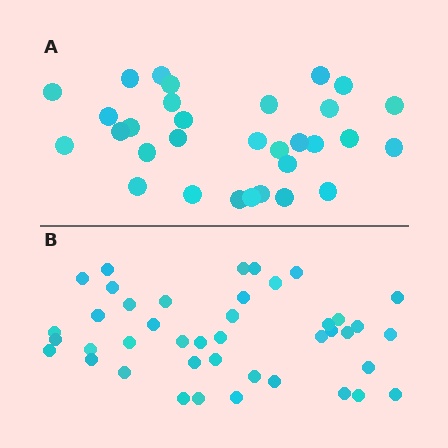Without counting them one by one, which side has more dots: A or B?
Region B (the bottom region) has more dots.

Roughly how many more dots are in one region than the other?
Region B has roughly 12 or so more dots than region A.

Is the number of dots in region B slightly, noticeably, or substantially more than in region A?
Region B has noticeably more, but not dramatically so. The ratio is roughly 1.4 to 1.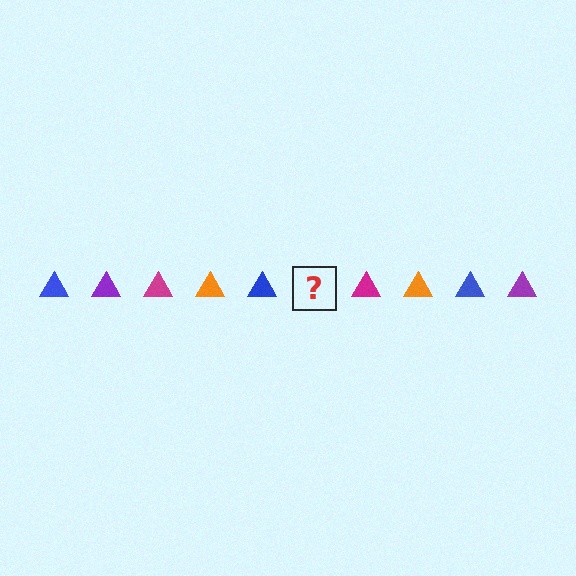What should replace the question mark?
The question mark should be replaced with a purple triangle.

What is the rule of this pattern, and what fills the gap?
The rule is that the pattern cycles through blue, purple, magenta, orange triangles. The gap should be filled with a purple triangle.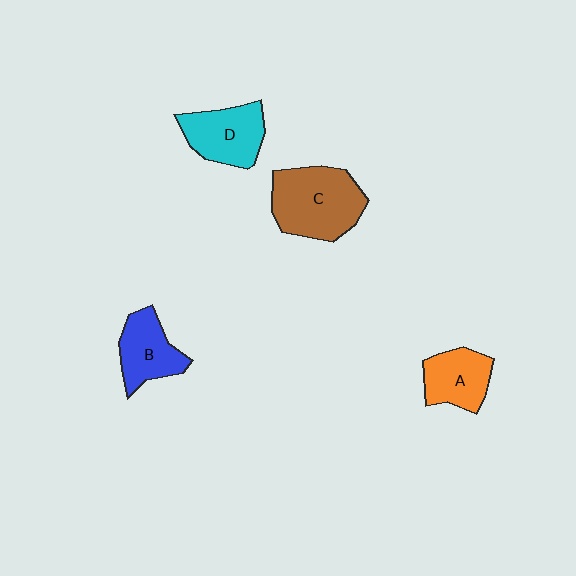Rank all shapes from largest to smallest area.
From largest to smallest: C (brown), D (cyan), B (blue), A (orange).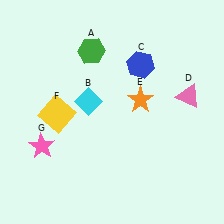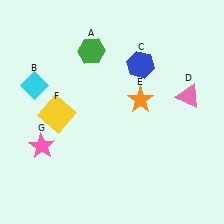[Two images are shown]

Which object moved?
The cyan diamond (B) moved left.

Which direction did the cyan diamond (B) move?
The cyan diamond (B) moved left.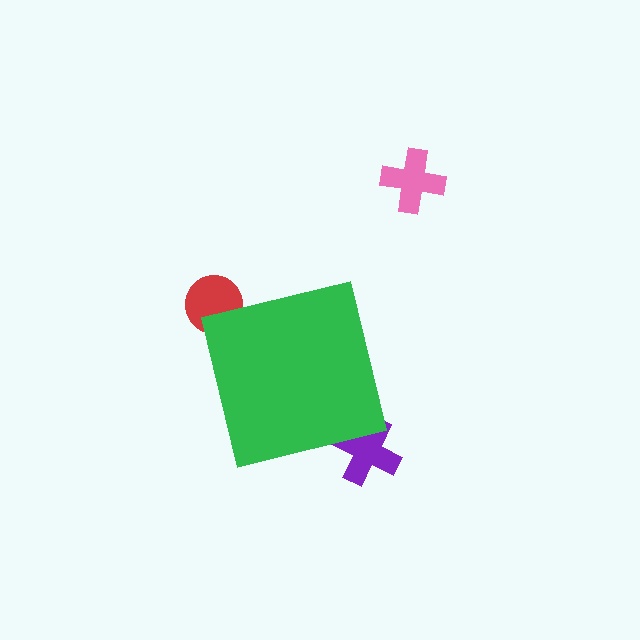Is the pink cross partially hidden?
No, the pink cross is fully visible.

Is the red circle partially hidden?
Yes, the red circle is partially hidden behind the green square.